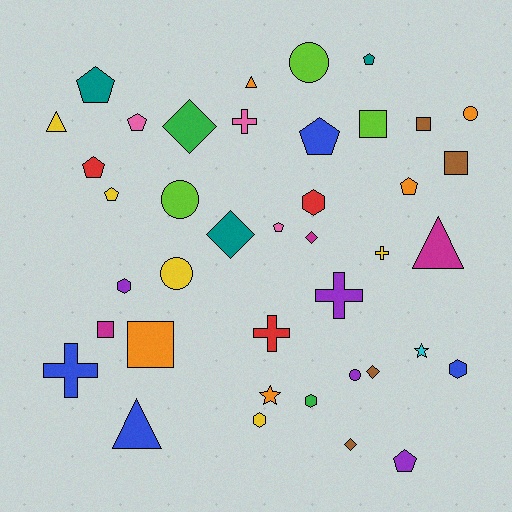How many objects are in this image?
There are 40 objects.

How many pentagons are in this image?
There are 9 pentagons.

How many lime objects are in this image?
There are 3 lime objects.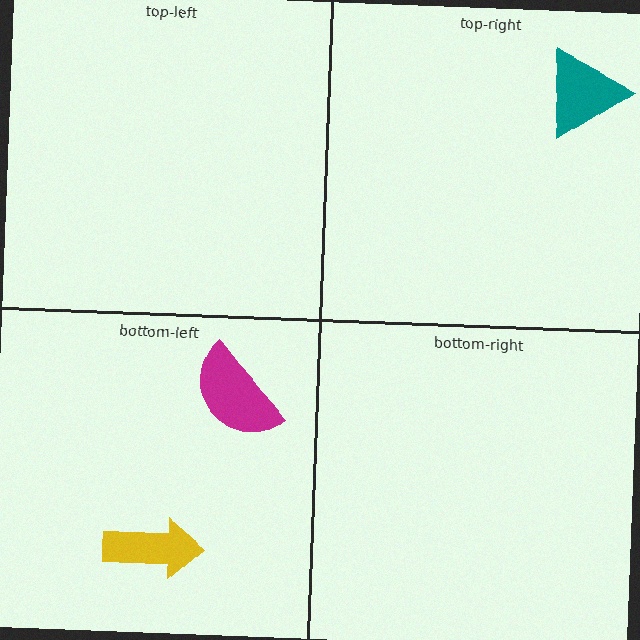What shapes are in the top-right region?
The teal triangle.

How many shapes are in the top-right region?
1.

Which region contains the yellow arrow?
The bottom-left region.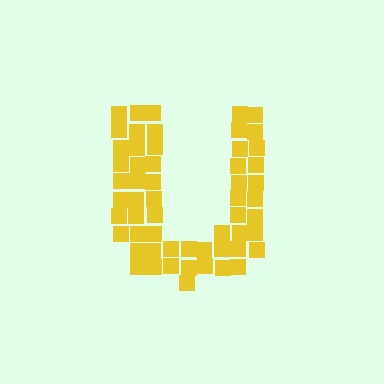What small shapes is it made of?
It is made of small squares.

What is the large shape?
The large shape is the letter U.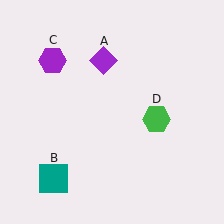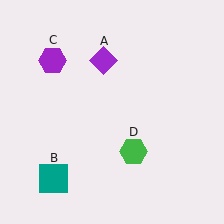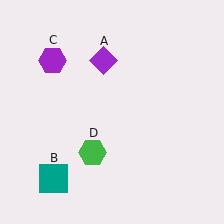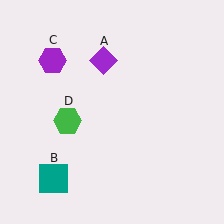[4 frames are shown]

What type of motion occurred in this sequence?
The green hexagon (object D) rotated clockwise around the center of the scene.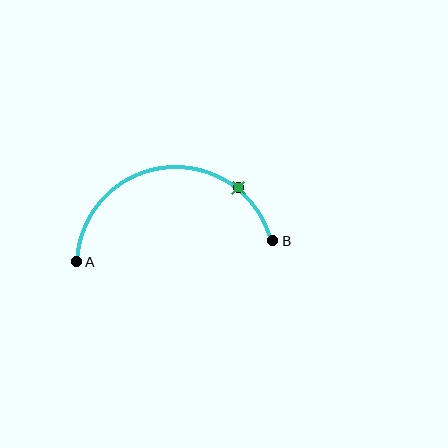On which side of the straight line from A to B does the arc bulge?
The arc bulges above the straight line connecting A and B.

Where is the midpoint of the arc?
The arc midpoint is the point on the curve farthest from the straight line joining A and B. It sits above that line.